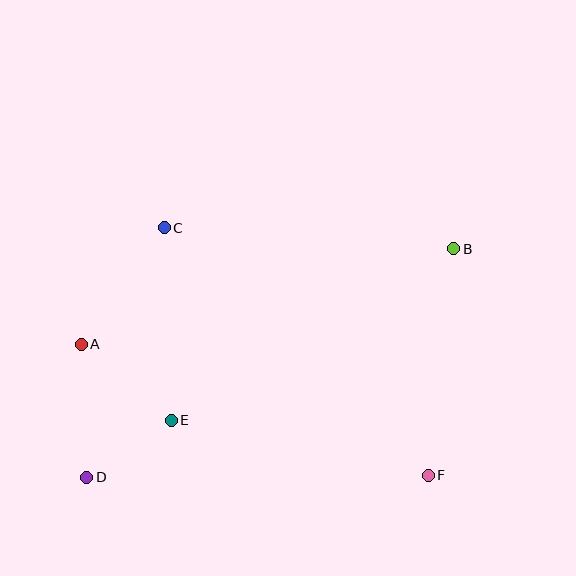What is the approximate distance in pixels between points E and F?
The distance between E and F is approximately 263 pixels.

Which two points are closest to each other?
Points D and E are closest to each other.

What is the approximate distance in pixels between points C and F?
The distance between C and F is approximately 362 pixels.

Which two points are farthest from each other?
Points B and D are farthest from each other.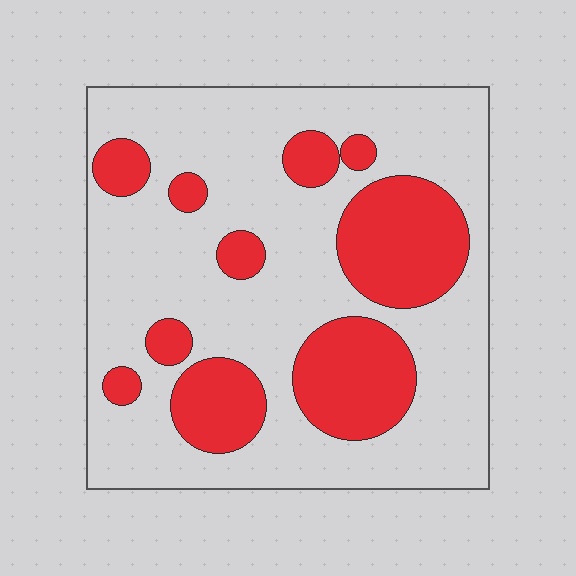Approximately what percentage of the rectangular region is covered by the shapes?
Approximately 30%.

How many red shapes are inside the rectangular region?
10.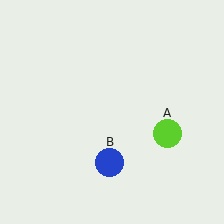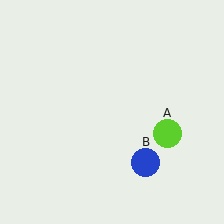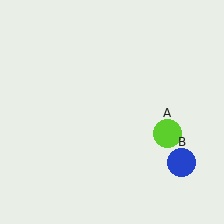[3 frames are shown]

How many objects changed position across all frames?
1 object changed position: blue circle (object B).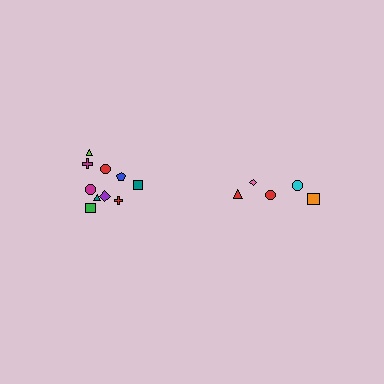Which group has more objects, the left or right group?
The left group.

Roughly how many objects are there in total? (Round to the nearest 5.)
Roughly 15 objects in total.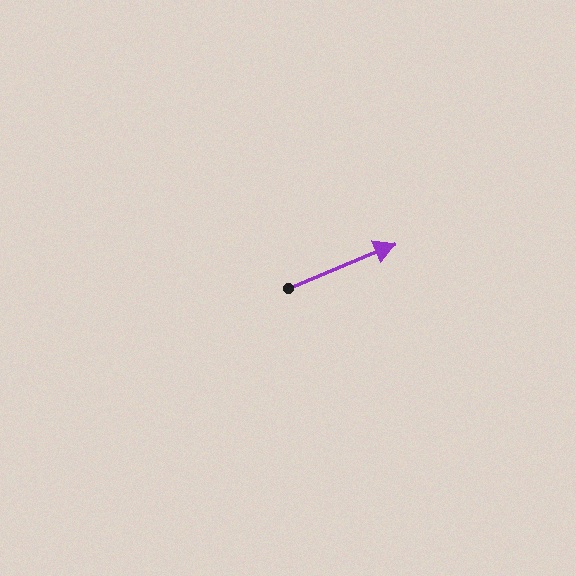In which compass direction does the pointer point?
Northeast.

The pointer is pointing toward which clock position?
Roughly 2 o'clock.